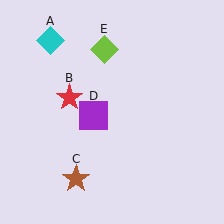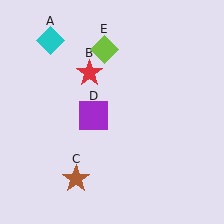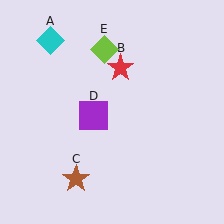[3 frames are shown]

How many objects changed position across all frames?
1 object changed position: red star (object B).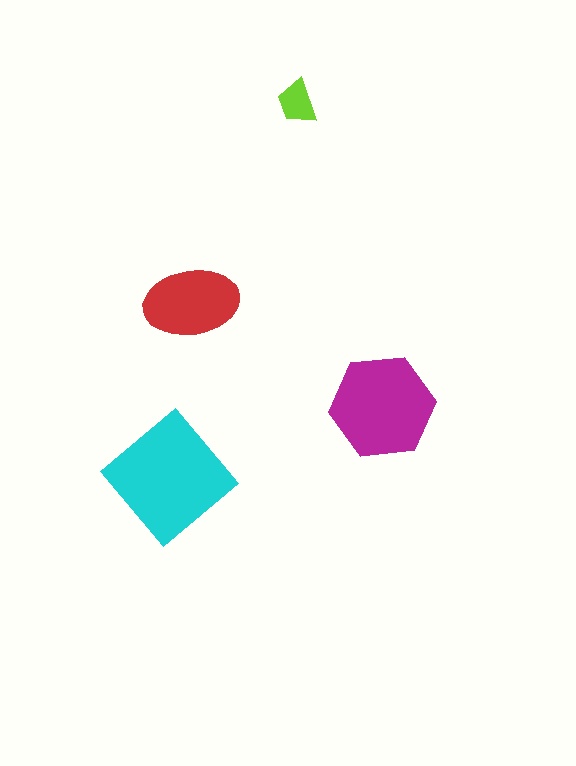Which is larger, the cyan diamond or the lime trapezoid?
The cyan diamond.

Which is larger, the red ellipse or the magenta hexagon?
The magenta hexagon.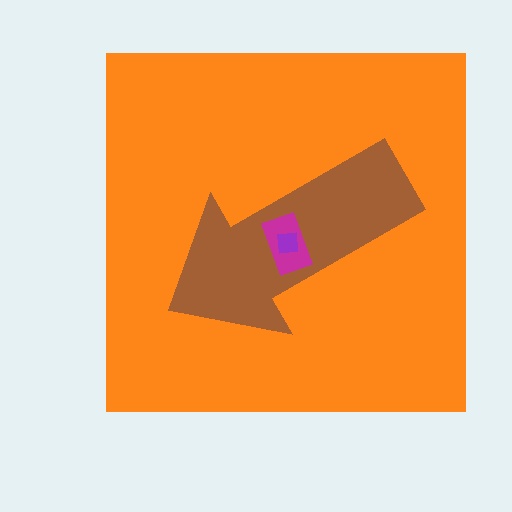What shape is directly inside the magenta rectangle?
The purple square.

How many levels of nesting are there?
4.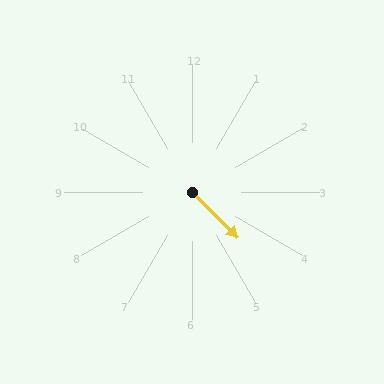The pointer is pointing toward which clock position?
Roughly 4 o'clock.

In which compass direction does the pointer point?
Southeast.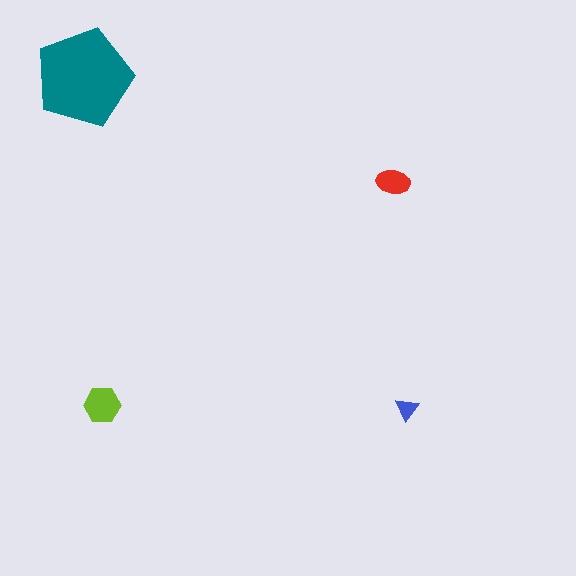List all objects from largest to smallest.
The teal pentagon, the lime hexagon, the red ellipse, the blue triangle.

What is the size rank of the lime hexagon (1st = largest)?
2nd.